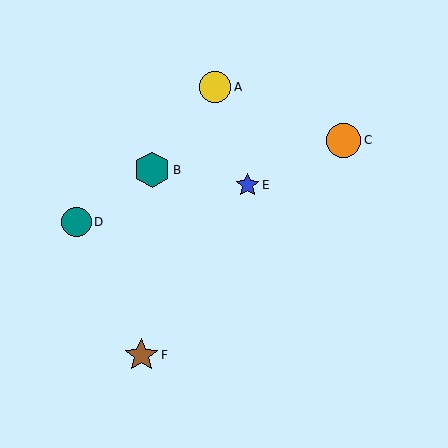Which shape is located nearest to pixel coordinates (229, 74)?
The yellow circle (labeled A) at (215, 87) is nearest to that location.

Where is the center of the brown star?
The center of the brown star is at (141, 355).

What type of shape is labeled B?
Shape B is a teal hexagon.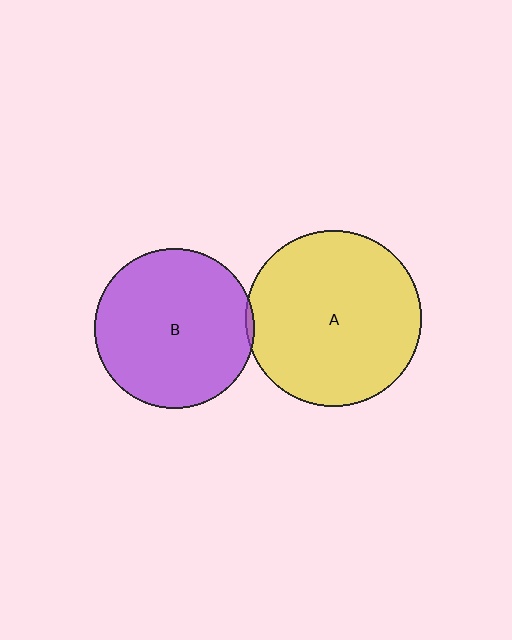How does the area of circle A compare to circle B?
Approximately 1.2 times.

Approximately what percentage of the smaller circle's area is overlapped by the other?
Approximately 5%.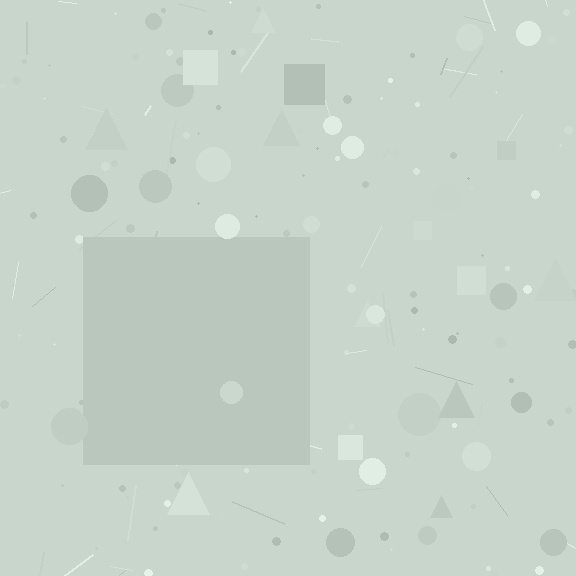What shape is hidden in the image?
A square is hidden in the image.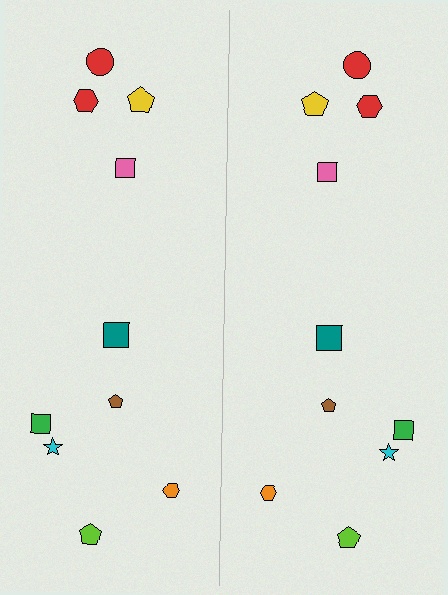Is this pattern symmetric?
Yes, this pattern has bilateral (reflection) symmetry.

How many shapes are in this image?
There are 20 shapes in this image.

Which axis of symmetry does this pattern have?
The pattern has a vertical axis of symmetry running through the center of the image.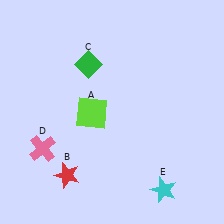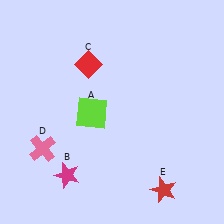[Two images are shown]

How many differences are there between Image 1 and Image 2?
There are 3 differences between the two images.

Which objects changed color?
B changed from red to magenta. C changed from green to red. E changed from cyan to red.